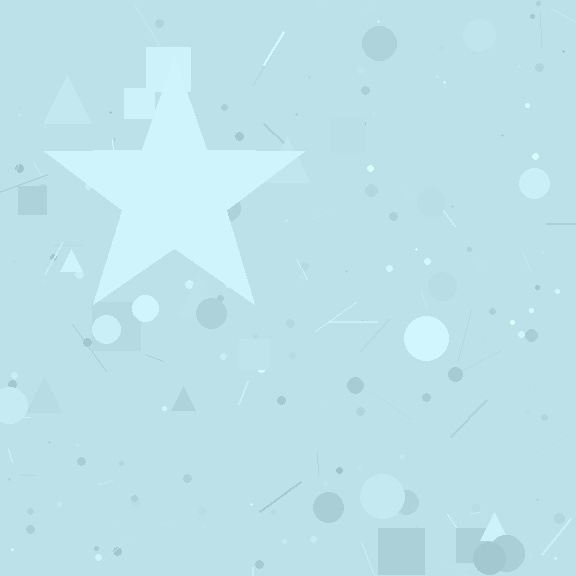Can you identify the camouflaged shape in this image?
The camouflaged shape is a star.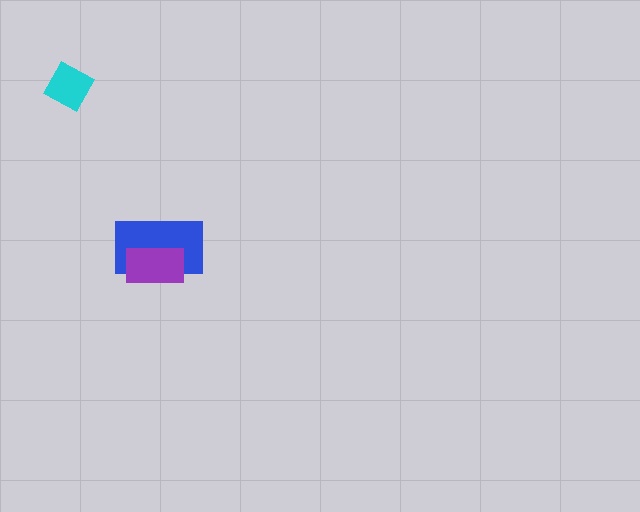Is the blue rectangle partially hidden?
Yes, it is partially covered by another shape.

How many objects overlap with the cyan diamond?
0 objects overlap with the cyan diamond.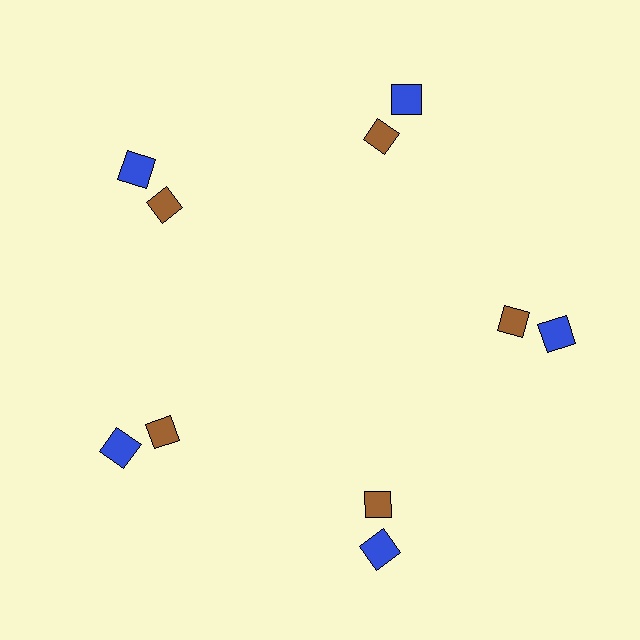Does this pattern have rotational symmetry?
Yes, this pattern has 5-fold rotational symmetry. It looks the same after rotating 72 degrees around the center.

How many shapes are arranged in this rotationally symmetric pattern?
There are 10 shapes, arranged in 5 groups of 2.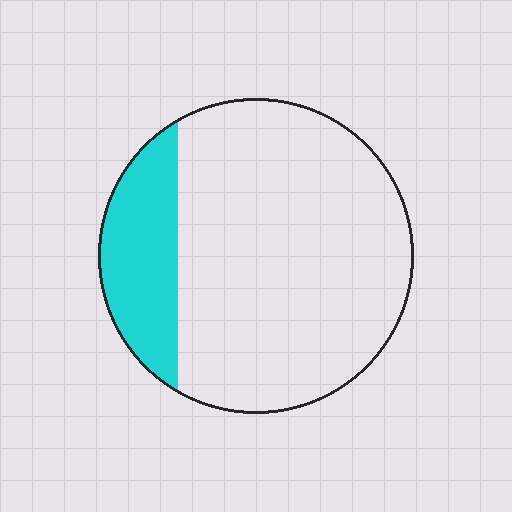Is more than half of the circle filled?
No.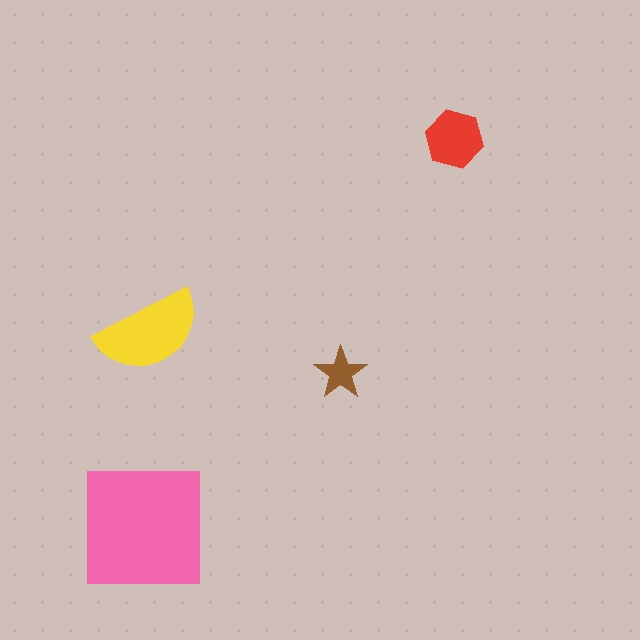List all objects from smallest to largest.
The brown star, the red hexagon, the yellow semicircle, the pink square.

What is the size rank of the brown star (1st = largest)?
4th.